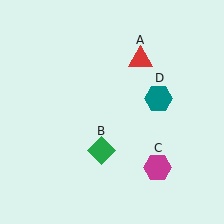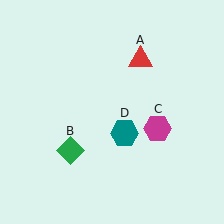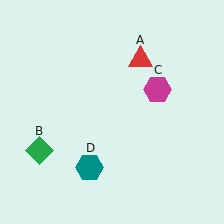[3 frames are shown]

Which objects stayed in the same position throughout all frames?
Red triangle (object A) remained stationary.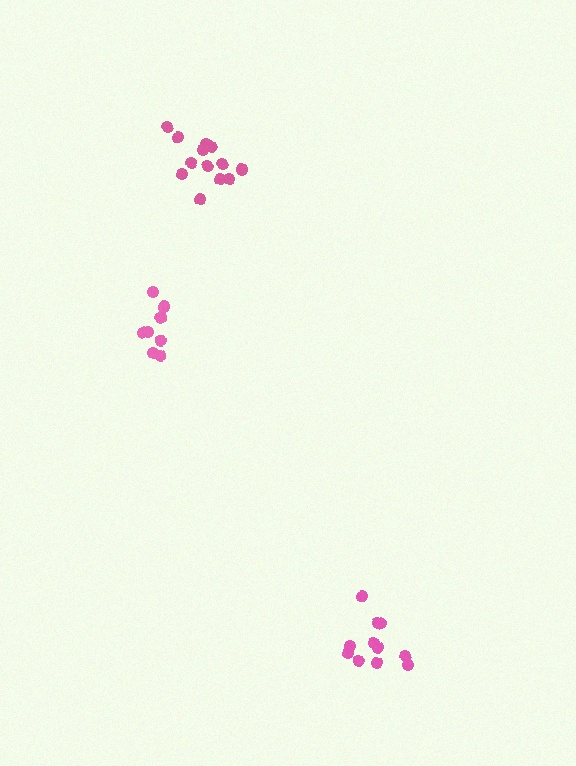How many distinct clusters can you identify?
There are 3 distinct clusters.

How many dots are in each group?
Group 1: 8 dots, Group 2: 14 dots, Group 3: 11 dots (33 total).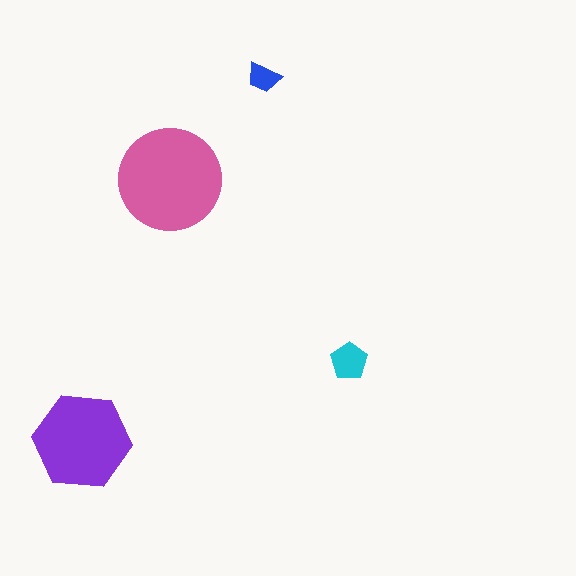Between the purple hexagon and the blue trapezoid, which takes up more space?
The purple hexagon.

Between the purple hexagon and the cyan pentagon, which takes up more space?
The purple hexagon.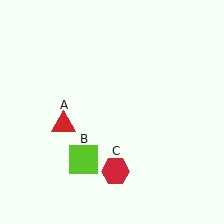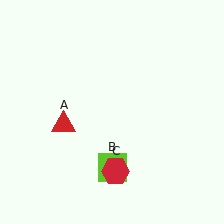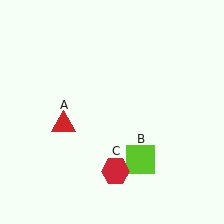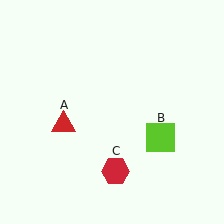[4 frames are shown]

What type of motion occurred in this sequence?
The lime square (object B) rotated counterclockwise around the center of the scene.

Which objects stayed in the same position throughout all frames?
Red triangle (object A) and red hexagon (object C) remained stationary.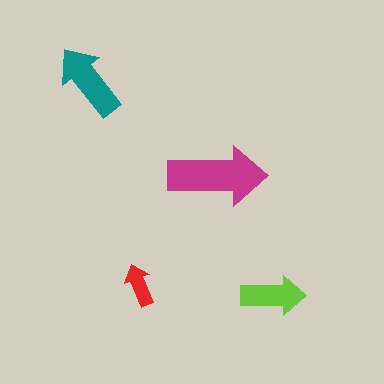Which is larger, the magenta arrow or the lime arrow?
The magenta one.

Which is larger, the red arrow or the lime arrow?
The lime one.